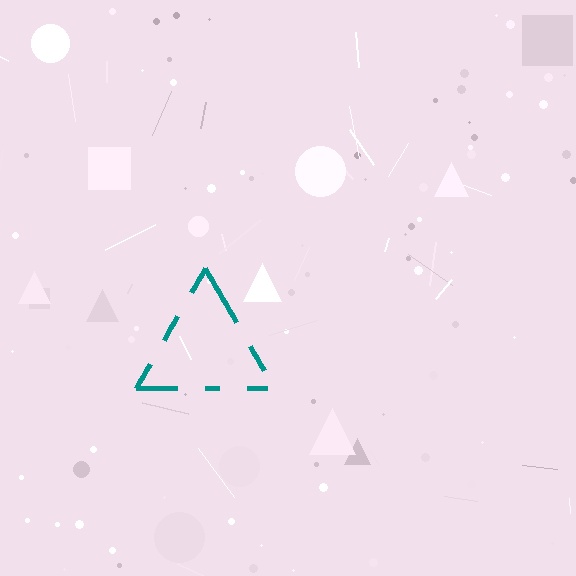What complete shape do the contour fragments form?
The contour fragments form a triangle.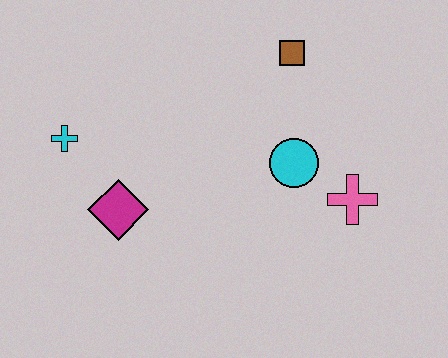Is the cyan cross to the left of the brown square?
Yes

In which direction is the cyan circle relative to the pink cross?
The cyan circle is to the left of the pink cross.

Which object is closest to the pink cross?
The cyan circle is closest to the pink cross.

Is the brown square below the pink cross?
No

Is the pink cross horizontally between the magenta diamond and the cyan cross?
No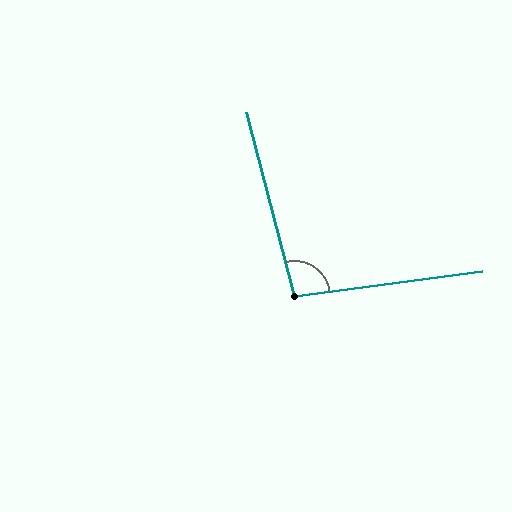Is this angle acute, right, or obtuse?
It is obtuse.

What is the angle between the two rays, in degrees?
Approximately 97 degrees.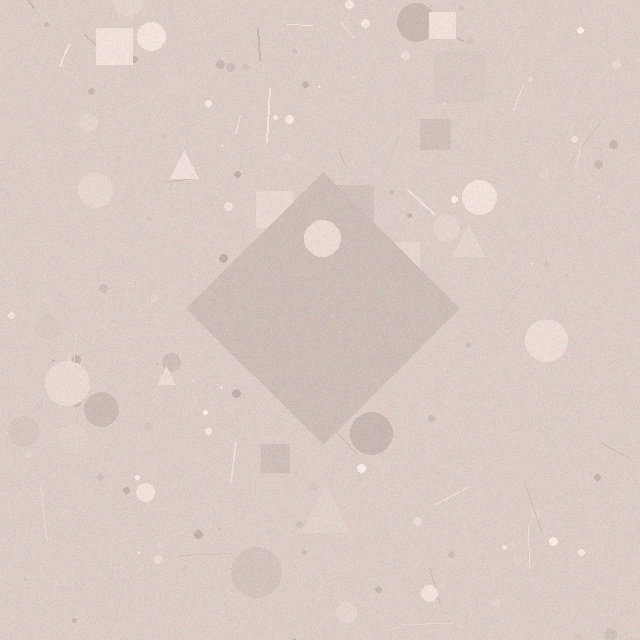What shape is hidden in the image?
A diamond is hidden in the image.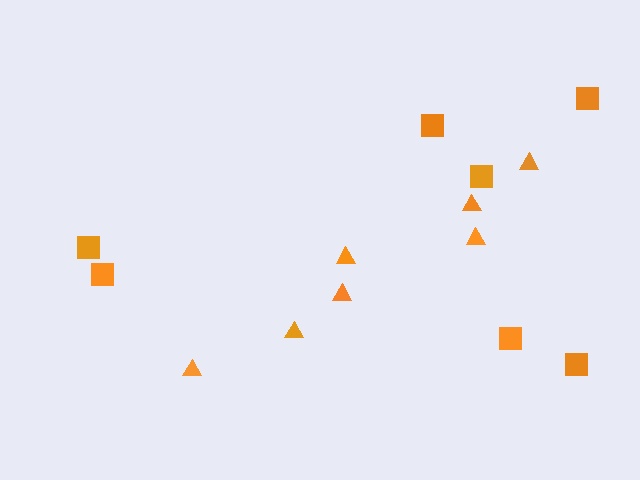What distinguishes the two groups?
There are 2 groups: one group of triangles (7) and one group of squares (7).